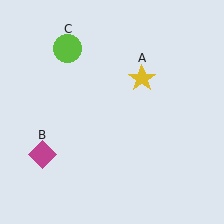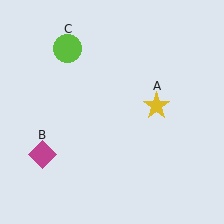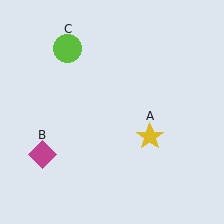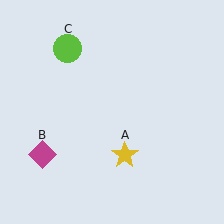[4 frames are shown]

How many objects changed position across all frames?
1 object changed position: yellow star (object A).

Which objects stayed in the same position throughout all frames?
Magenta diamond (object B) and lime circle (object C) remained stationary.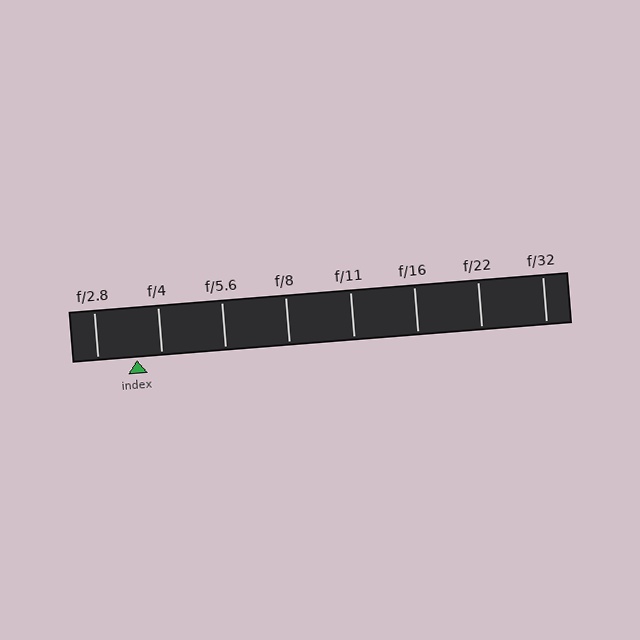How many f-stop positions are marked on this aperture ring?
There are 8 f-stop positions marked.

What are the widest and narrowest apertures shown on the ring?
The widest aperture shown is f/2.8 and the narrowest is f/32.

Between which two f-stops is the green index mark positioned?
The index mark is between f/2.8 and f/4.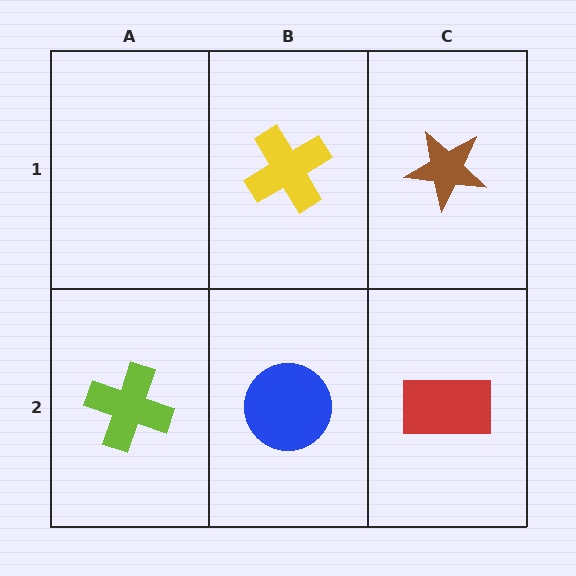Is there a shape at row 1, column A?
No, that cell is empty.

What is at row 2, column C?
A red rectangle.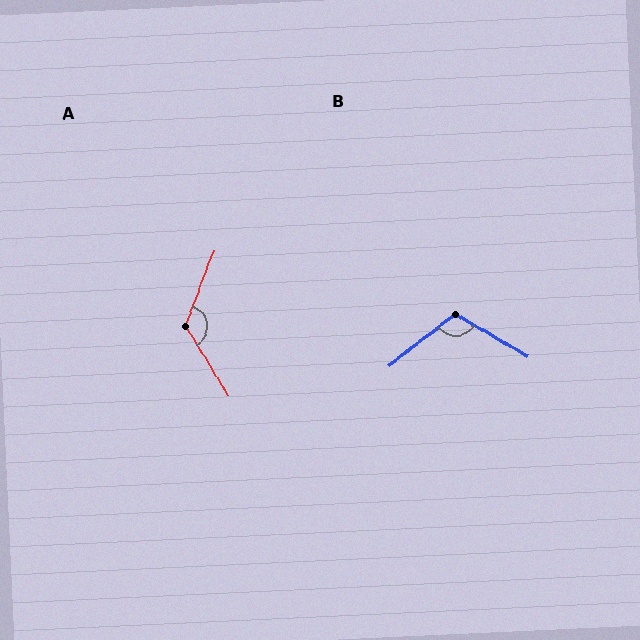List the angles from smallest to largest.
B (112°), A (128°).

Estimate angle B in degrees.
Approximately 112 degrees.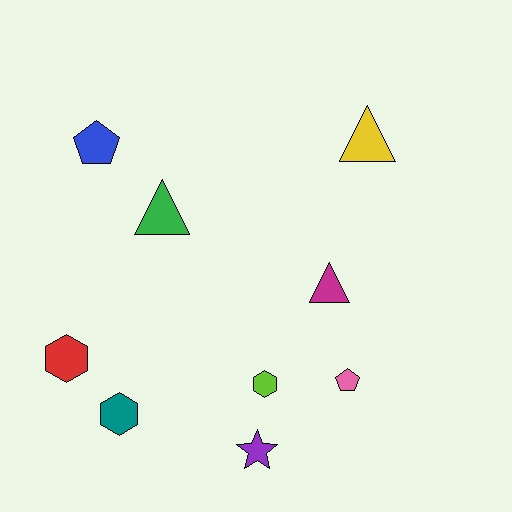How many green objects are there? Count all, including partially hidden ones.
There is 1 green object.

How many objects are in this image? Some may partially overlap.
There are 9 objects.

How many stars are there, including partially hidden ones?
There is 1 star.